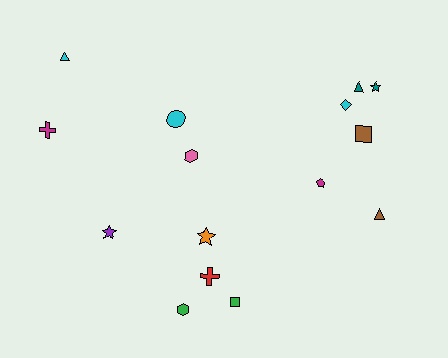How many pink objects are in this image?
There is 1 pink object.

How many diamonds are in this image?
There is 1 diamond.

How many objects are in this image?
There are 15 objects.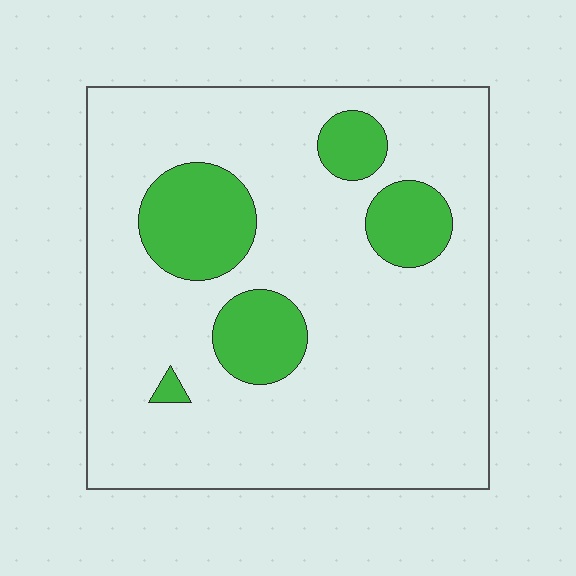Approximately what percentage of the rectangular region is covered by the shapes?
Approximately 20%.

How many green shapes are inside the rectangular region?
5.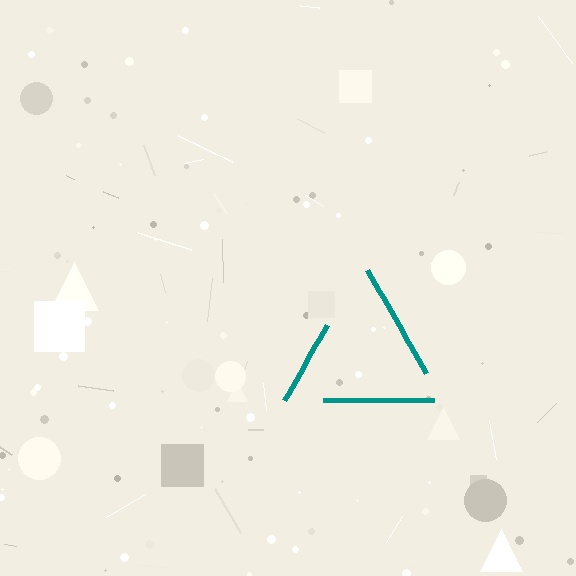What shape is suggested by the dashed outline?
The dashed outline suggests a triangle.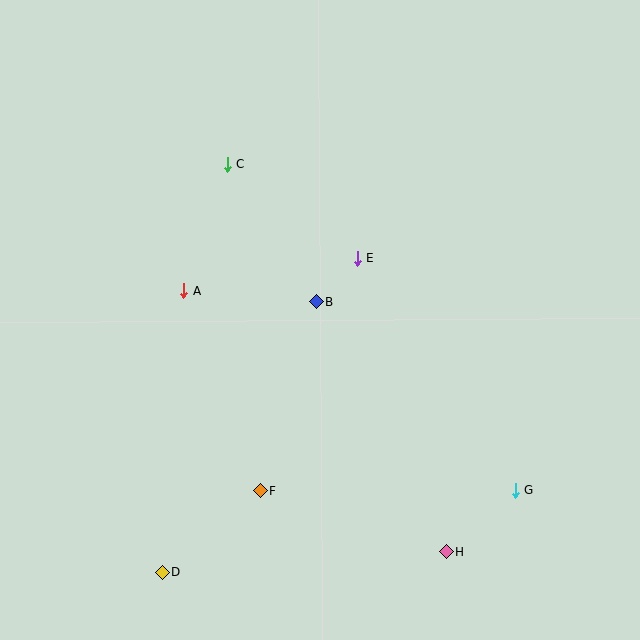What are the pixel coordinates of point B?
Point B is at (316, 302).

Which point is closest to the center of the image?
Point B at (316, 302) is closest to the center.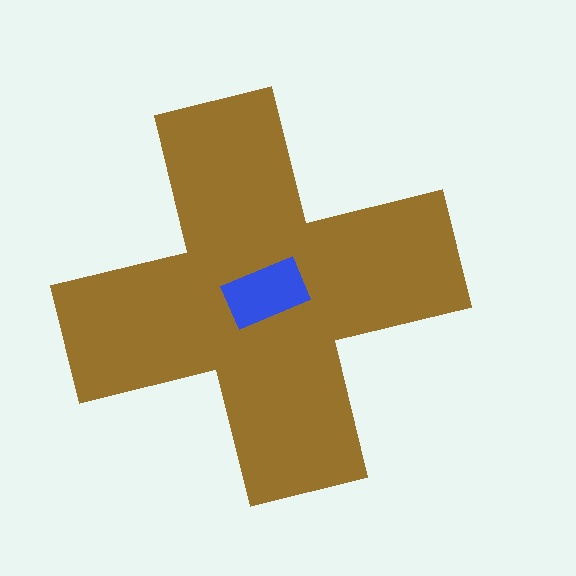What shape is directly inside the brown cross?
The blue rectangle.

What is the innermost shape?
The blue rectangle.